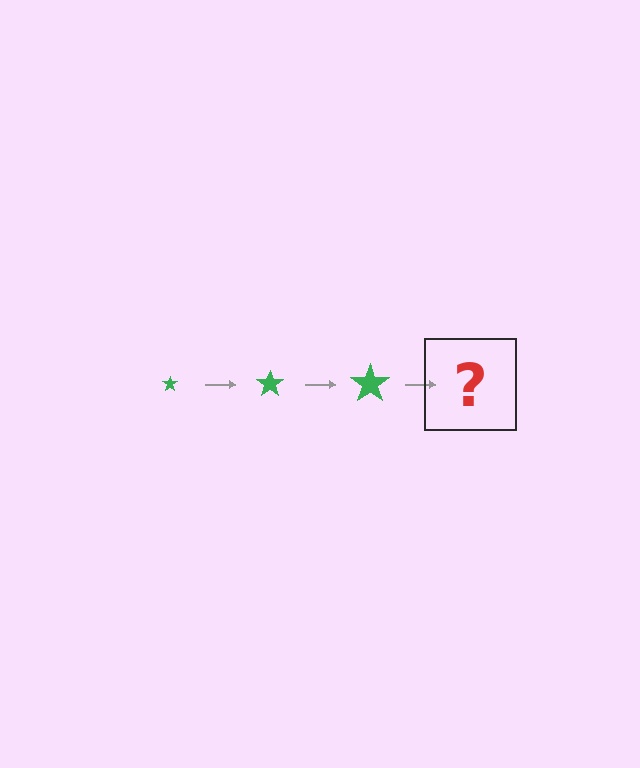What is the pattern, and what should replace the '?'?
The pattern is that the star gets progressively larger each step. The '?' should be a green star, larger than the previous one.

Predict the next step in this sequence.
The next step is a green star, larger than the previous one.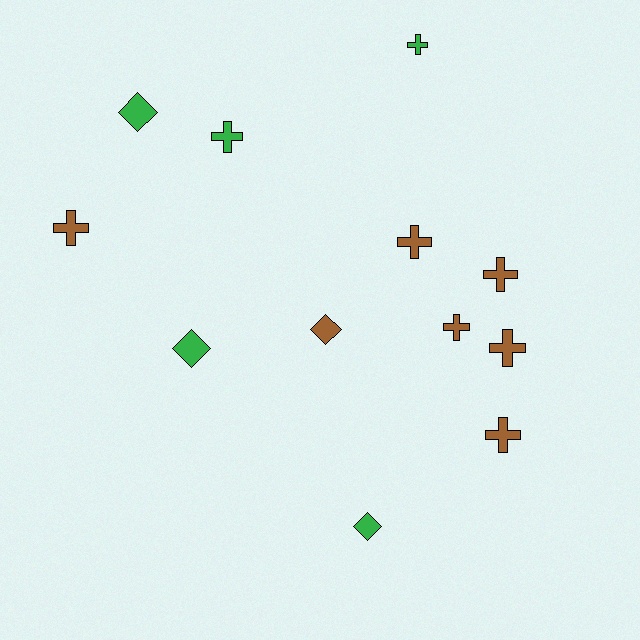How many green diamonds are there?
There are 3 green diamonds.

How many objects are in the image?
There are 12 objects.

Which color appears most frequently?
Brown, with 7 objects.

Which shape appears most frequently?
Cross, with 8 objects.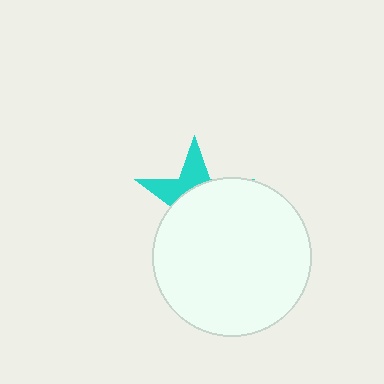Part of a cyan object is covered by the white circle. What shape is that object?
It is a star.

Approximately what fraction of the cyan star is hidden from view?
Roughly 66% of the cyan star is hidden behind the white circle.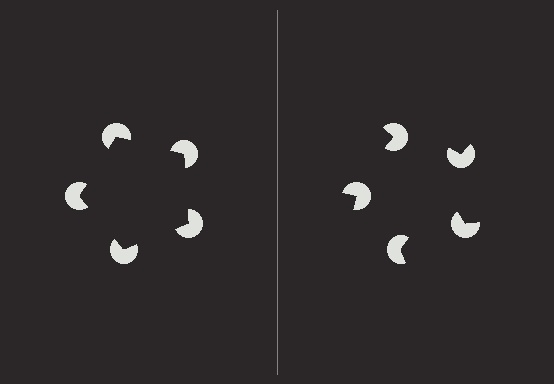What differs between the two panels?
The pac-man discs are positioned identically on both sides; only the wedge orientations differ. On the left they align to a pentagon; on the right they are misaligned.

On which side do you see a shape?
An illusory pentagon appears on the left side. On the right side the wedge cuts are rotated, so no coherent shape forms.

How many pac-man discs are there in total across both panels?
10 — 5 on each side.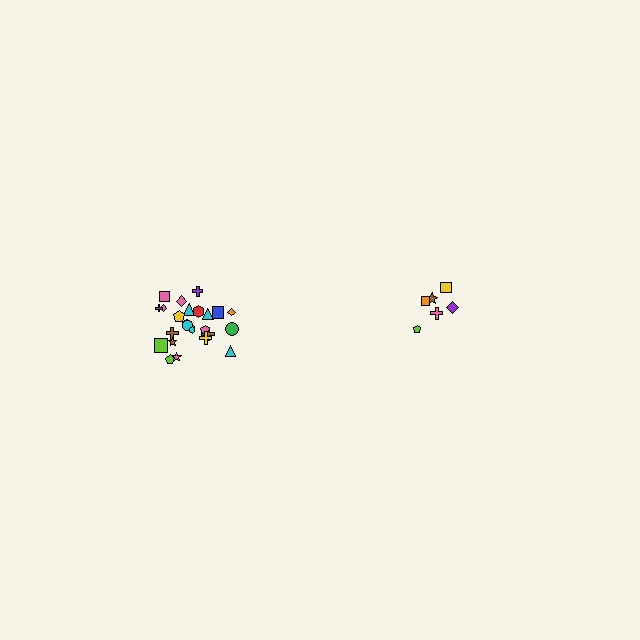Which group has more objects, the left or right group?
The left group.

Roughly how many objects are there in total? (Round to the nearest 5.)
Roughly 30 objects in total.